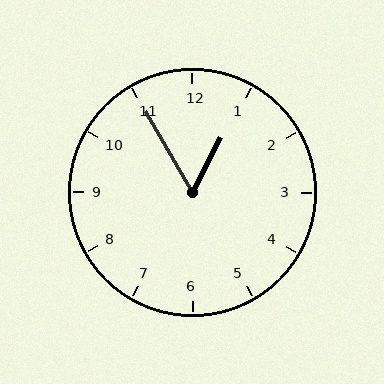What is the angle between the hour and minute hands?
Approximately 58 degrees.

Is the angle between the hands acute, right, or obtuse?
It is acute.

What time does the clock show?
12:55.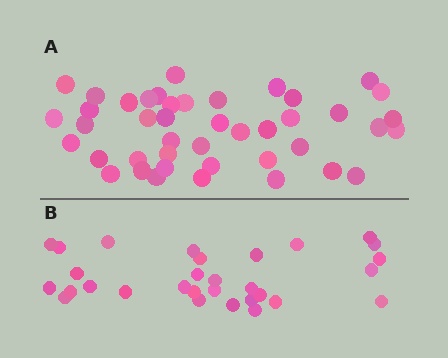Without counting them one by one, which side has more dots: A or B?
Region A (the top region) has more dots.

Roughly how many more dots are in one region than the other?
Region A has approximately 15 more dots than region B.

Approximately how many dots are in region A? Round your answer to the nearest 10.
About 40 dots. (The exact count is 43, which rounds to 40.)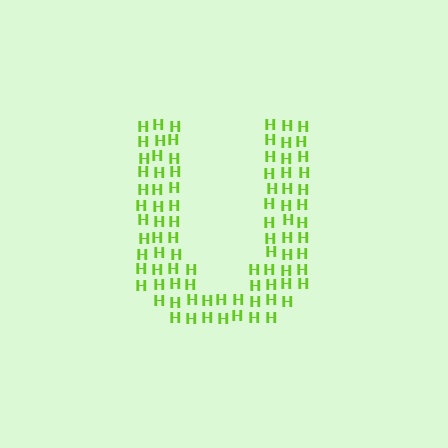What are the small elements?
The small elements are letter H's.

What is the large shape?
The large shape is the letter U.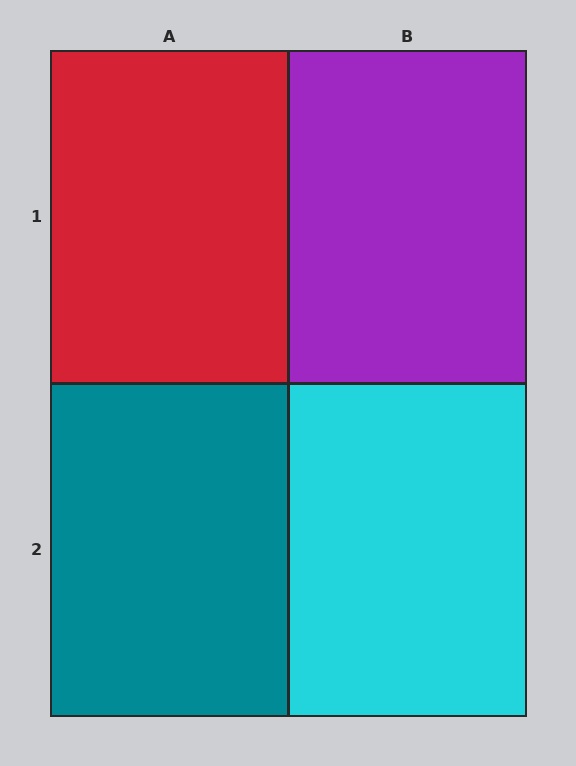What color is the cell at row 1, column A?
Red.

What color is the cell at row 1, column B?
Purple.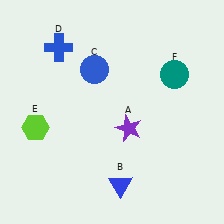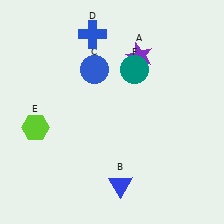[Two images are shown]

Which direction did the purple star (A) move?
The purple star (A) moved up.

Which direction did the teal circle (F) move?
The teal circle (F) moved left.